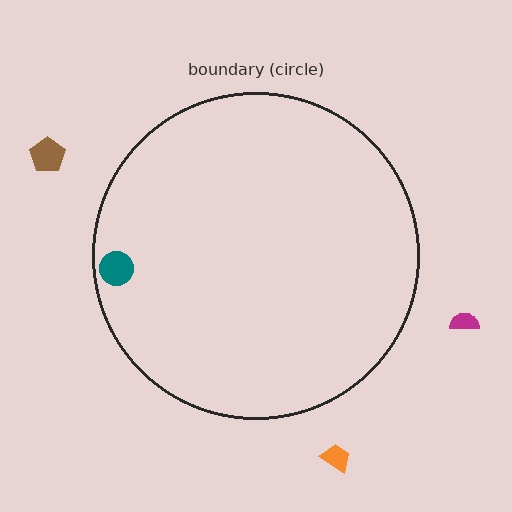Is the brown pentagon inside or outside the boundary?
Outside.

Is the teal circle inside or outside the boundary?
Inside.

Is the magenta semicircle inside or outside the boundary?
Outside.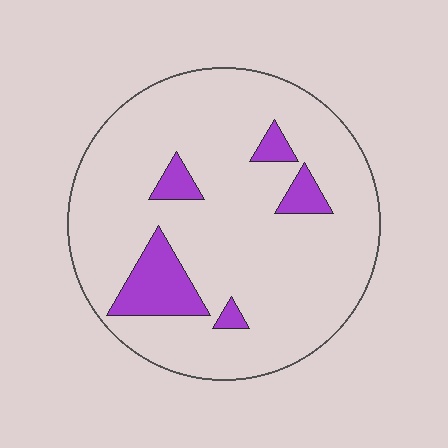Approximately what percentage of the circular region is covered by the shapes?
Approximately 10%.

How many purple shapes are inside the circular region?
5.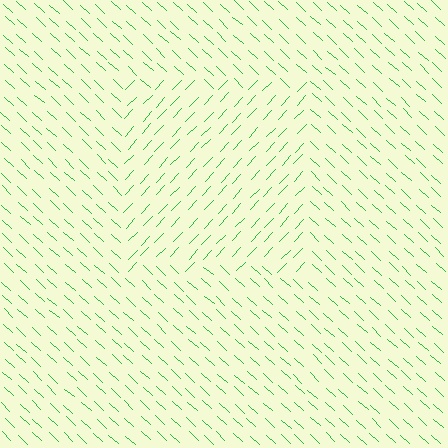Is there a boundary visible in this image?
Yes, there is a texture boundary formed by a change in line orientation.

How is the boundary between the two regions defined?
The boundary is defined purely by a change in line orientation (approximately 89 degrees difference). All lines are the same color and thickness.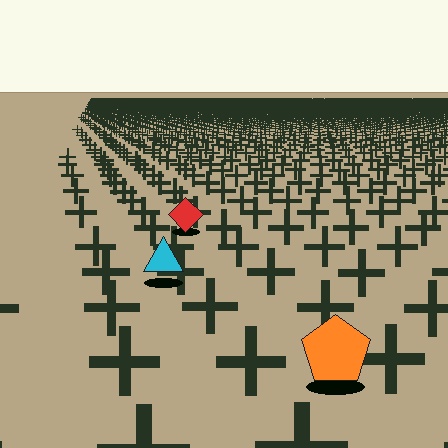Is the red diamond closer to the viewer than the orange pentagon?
No. The orange pentagon is closer — you can tell from the texture gradient: the ground texture is coarser near it.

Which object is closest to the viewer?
The orange pentagon is closest. The texture marks near it are larger and more spread out.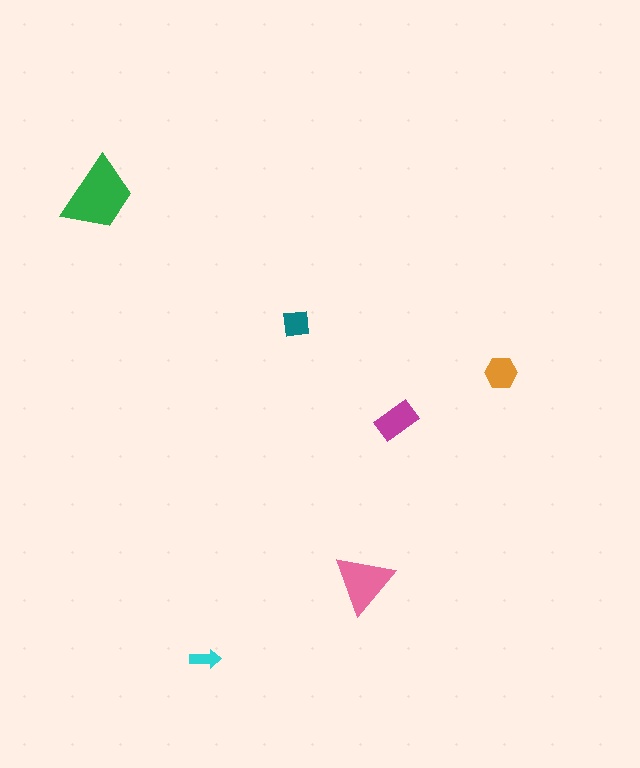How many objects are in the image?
There are 6 objects in the image.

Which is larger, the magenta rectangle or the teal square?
The magenta rectangle.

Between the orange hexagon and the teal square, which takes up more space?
The orange hexagon.